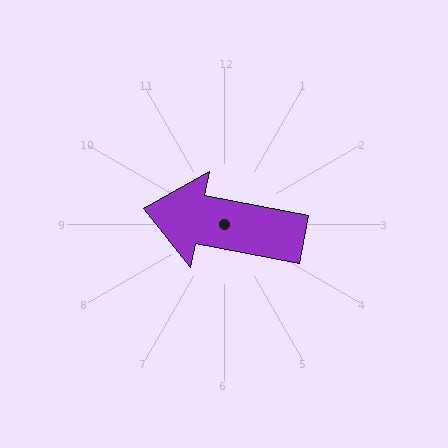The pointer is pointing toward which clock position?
Roughly 9 o'clock.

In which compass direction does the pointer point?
West.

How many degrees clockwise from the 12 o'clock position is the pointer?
Approximately 281 degrees.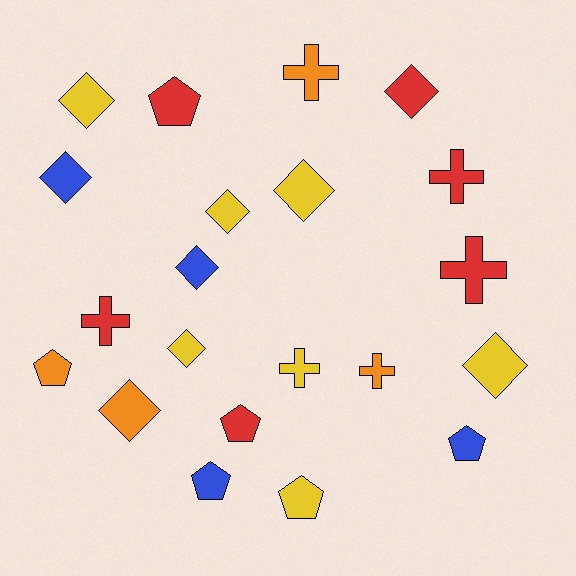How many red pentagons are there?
There are 2 red pentagons.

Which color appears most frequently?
Yellow, with 7 objects.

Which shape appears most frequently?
Diamond, with 9 objects.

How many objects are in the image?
There are 21 objects.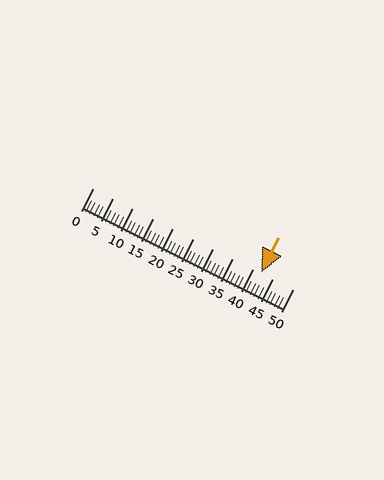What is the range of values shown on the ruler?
The ruler shows values from 0 to 50.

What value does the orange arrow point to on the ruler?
The orange arrow points to approximately 42.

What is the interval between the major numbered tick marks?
The major tick marks are spaced 5 units apart.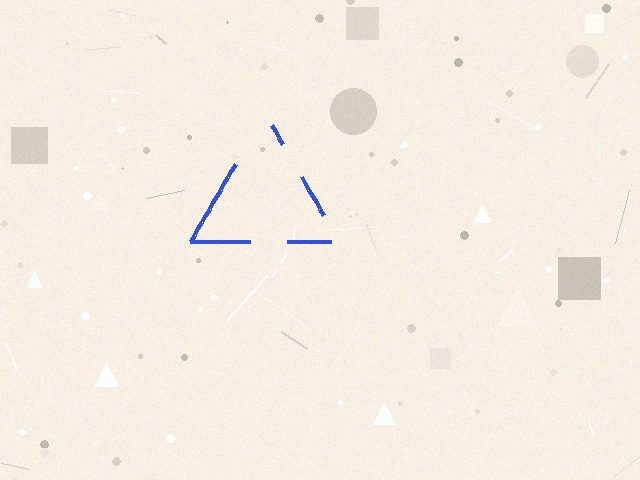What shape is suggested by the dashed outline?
The dashed outline suggests a triangle.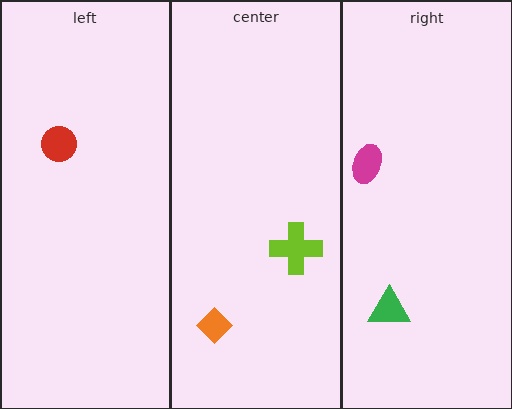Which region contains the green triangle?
The right region.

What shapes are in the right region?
The magenta ellipse, the green triangle.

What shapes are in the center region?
The lime cross, the orange diamond.